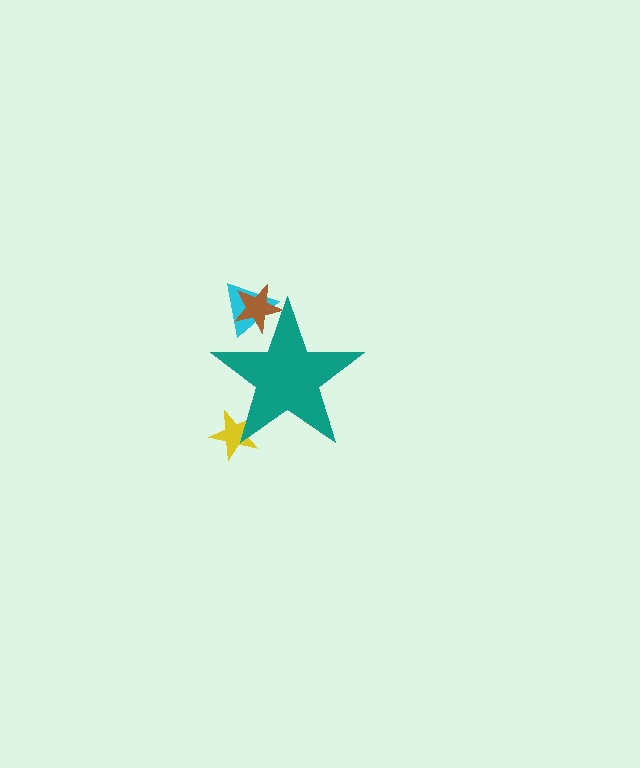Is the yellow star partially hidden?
Yes, the yellow star is partially hidden behind the teal star.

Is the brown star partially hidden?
Yes, the brown star is partially hidden behind the teal star.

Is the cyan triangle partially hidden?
Yes, the cyan triangle is partially hidden behind the teal star.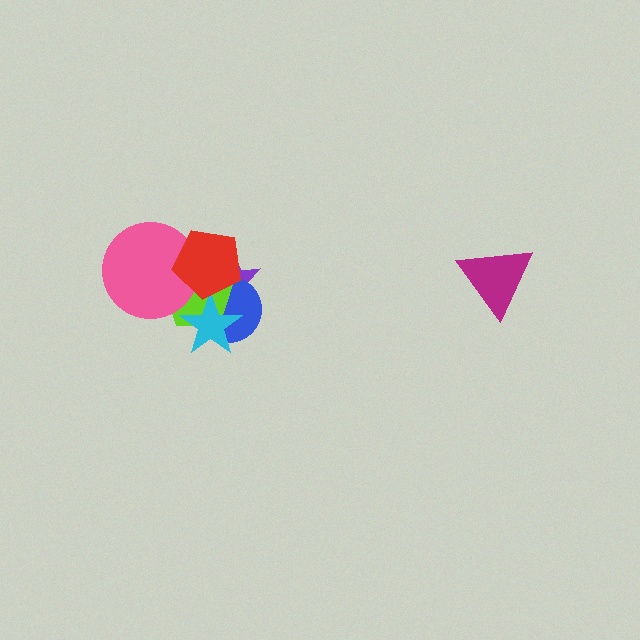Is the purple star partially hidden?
Yes, it is partially covered by another shape.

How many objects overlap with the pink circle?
2 objects overlap with the pink circle.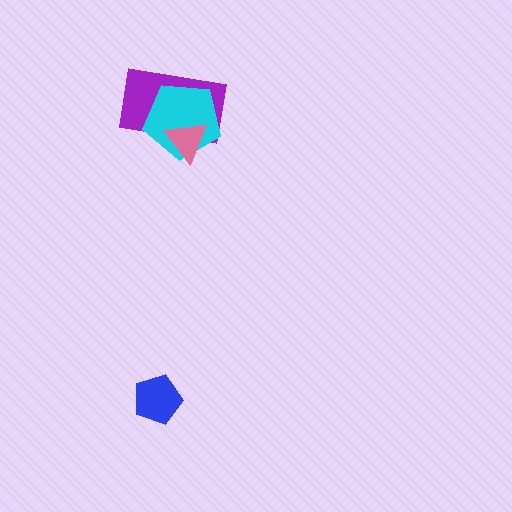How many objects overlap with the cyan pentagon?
2 objects overlap with the cyan pentagon.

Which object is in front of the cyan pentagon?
The pink triangle is in front of the cyan pentagon.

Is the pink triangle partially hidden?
No, no other shape covers it.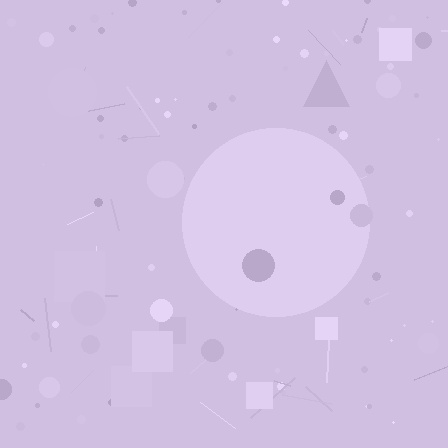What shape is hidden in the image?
A circle is hidden in the image.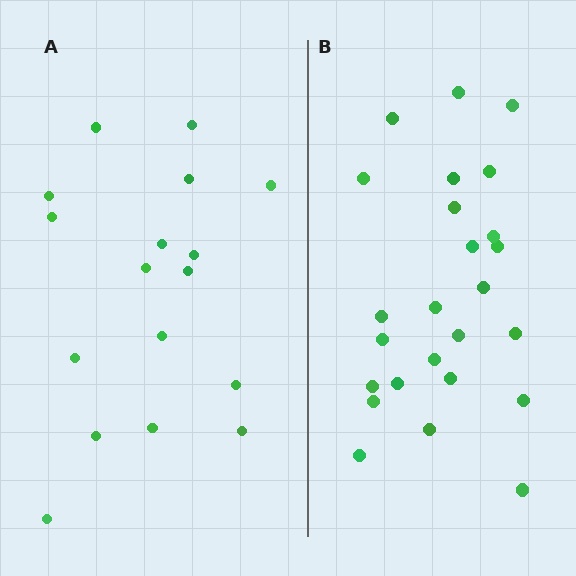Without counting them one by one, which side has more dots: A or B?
Region B (the right region) has more dots.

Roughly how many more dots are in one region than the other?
Region B has roughly 8 or so more dots than region A.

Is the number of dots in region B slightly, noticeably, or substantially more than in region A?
Region B has substantially more. The ratio is roughly 1.5 to 1.